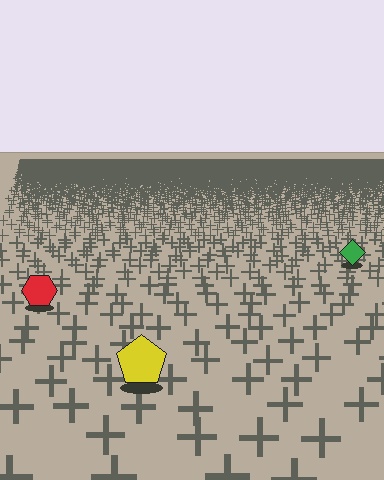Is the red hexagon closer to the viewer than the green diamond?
Yes. The red hexagon is closer — you can tell from the texture gradient: the ground texture is coarser near it.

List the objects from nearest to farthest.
From nearest to farthest: the yellow pentagon, the red hexagon, the green diamond.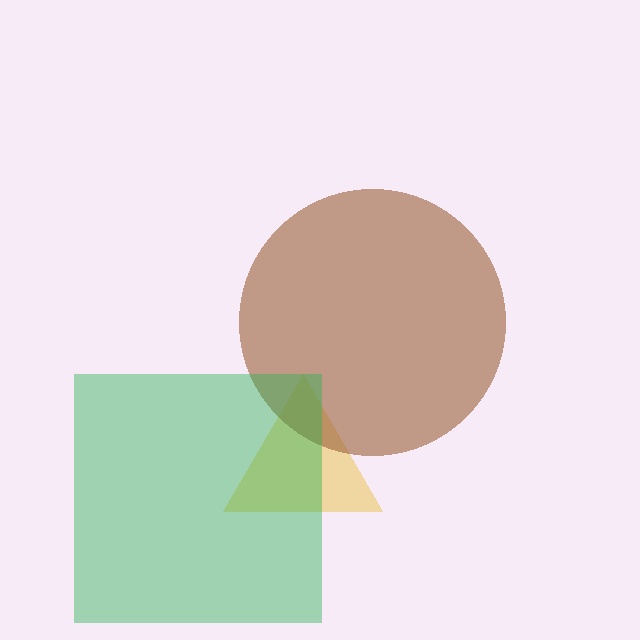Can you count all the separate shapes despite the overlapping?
Yes, there are 3 separate shapes.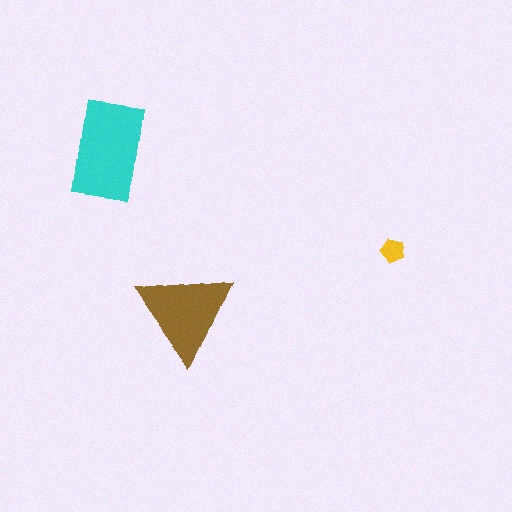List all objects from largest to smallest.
The cyan rectangle, the brown triangle, the yellow pentagon.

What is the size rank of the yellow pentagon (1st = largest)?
3rd.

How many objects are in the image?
There are 3 objects in the image.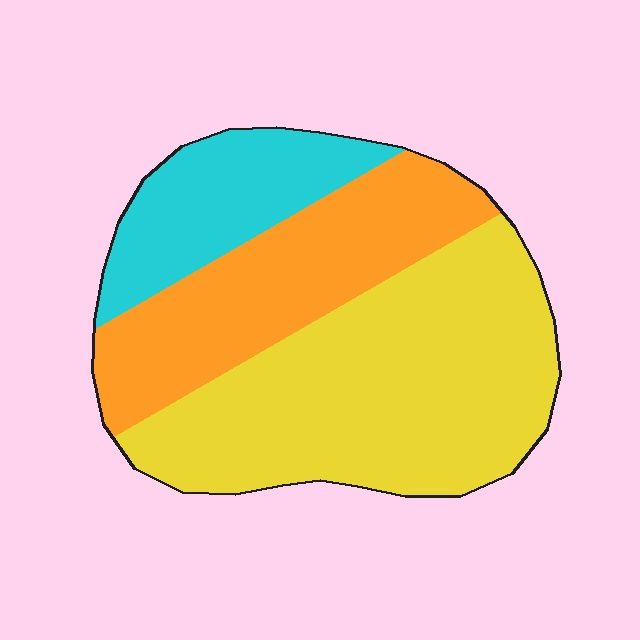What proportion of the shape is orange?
Orange takes up between a sixth and a third of the shape.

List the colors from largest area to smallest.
From largest to smallest: yellow, orange, cyan.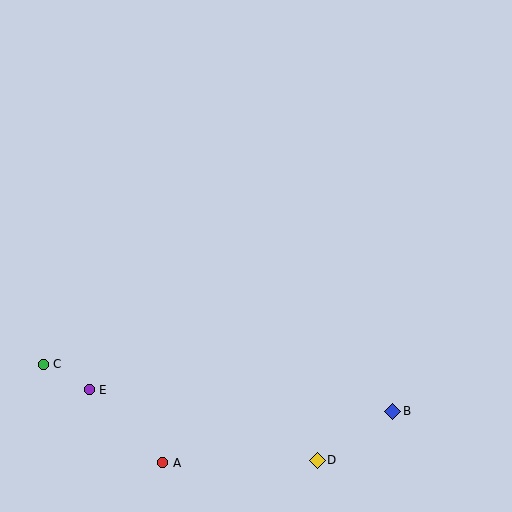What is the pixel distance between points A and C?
The distance between A and C is 155 pixels.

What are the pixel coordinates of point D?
Point D is at (317, 460).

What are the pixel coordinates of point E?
Point E is at (89, 390).